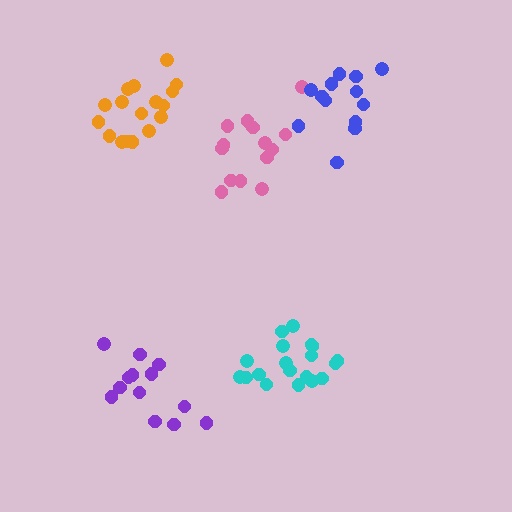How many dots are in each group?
Group 1: 19 dots, Group 2: 14 dots, Group 3: 18 dots, Group 4: 13 dots, Group 5: 13 dots (77 total).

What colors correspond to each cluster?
The clusters are colored: cyan, pink, orange, blue, purple.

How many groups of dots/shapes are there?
There are 5 groups.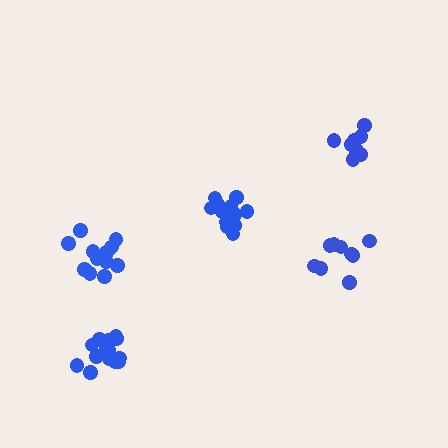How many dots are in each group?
Group 1: 9 dots, Group 2: 13 dots, Group 3: 14 dots, Group 4: 8 dots, Group 5: 13 dots (57 total).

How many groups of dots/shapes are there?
There are 5 groups.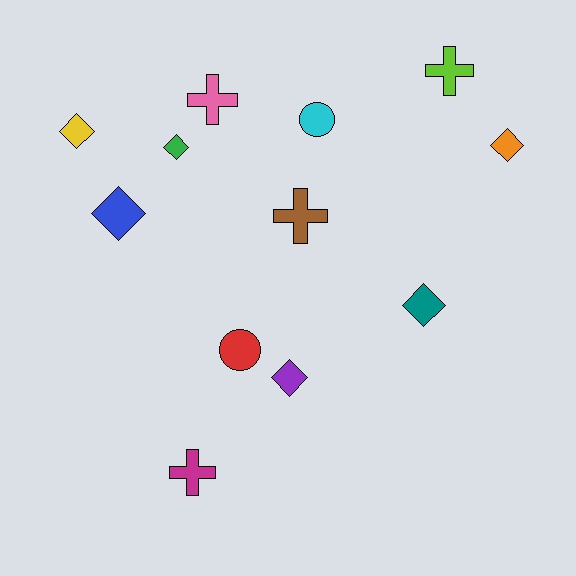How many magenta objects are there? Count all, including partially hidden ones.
There is 1 magenta object.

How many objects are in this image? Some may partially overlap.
There are 12 objects.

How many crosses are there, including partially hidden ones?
There are 4 crosses.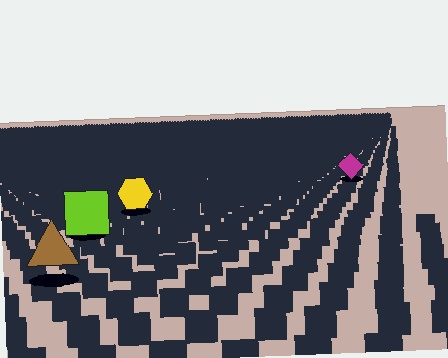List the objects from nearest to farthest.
From nearest to farthest: the brown triangle, the lime square, the yellow hexagon, the magenta diamond.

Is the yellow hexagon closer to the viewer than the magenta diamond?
Yes. The yellow hexagon is closer — you can tell from the texture gradient: the ground texture is coarser near it.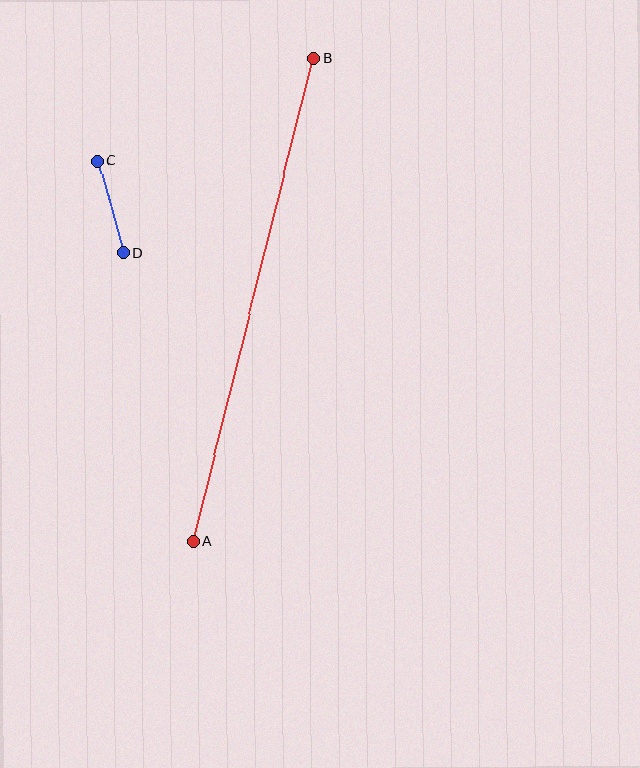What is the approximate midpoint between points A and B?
The midpoint is at approximately (253, 300) pixels.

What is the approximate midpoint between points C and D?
The midpoint is at approximately (110, 207) pixels.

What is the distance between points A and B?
The distance is approximately 498 pixels.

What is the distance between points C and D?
The distance is approximately 96 pixels.